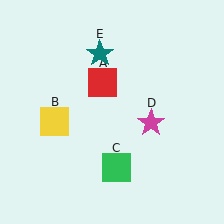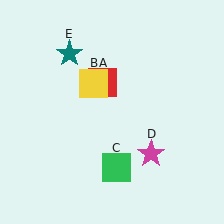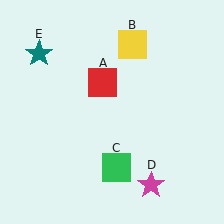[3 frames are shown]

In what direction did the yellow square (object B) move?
The yellow square (object B) moved up and to the right.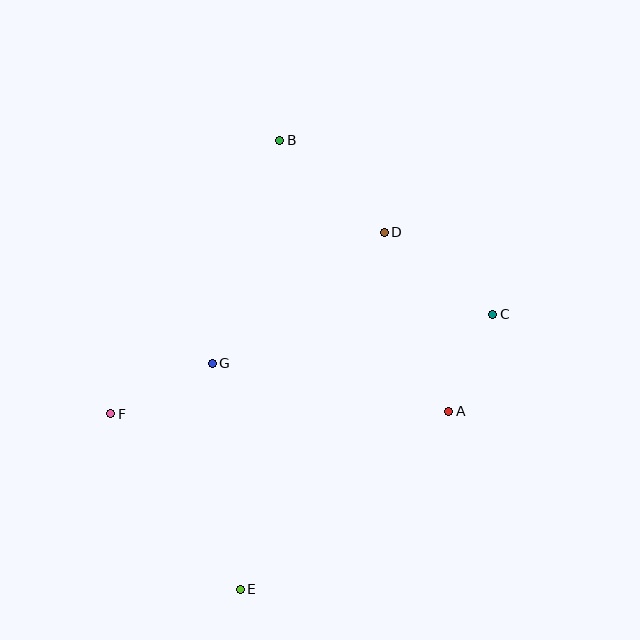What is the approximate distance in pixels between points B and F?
The distance between B and F is approximately 322 pixels.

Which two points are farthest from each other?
Points B and E are farthest from each other.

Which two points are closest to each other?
Points A and C are closest to each other.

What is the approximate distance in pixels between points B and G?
The distance between B and G is approximately 233 pixels.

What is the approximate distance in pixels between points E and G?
The distance between E and G is approximately 228 pixels.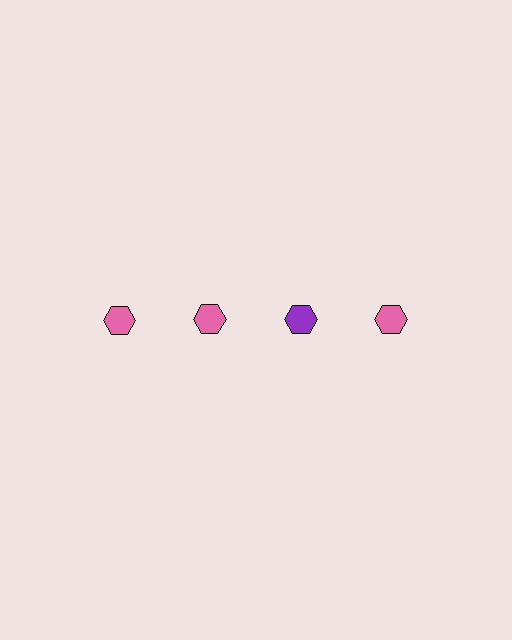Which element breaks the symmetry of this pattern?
The purple hexagon in the top row, center column breaks the symmetry. All other shapes are pink hexagons.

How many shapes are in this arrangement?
There are 4 shapes arranged in a grid pattern.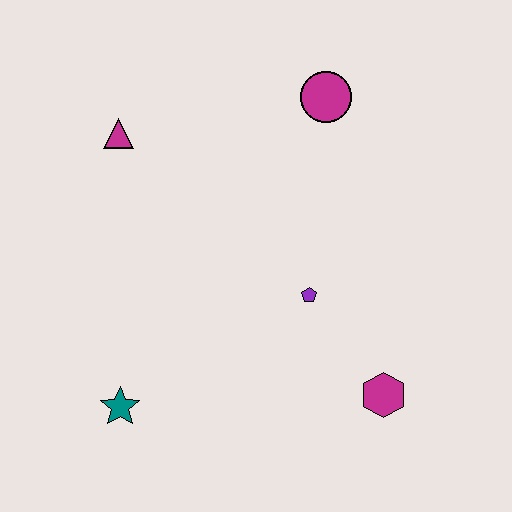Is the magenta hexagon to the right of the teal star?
Yes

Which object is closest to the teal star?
The purple pentagon is closest to the teal star.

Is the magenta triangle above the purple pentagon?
Yes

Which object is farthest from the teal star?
The magenta circle is farthest from the teal star.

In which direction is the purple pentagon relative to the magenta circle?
The purple pentagon is below the magenta circle.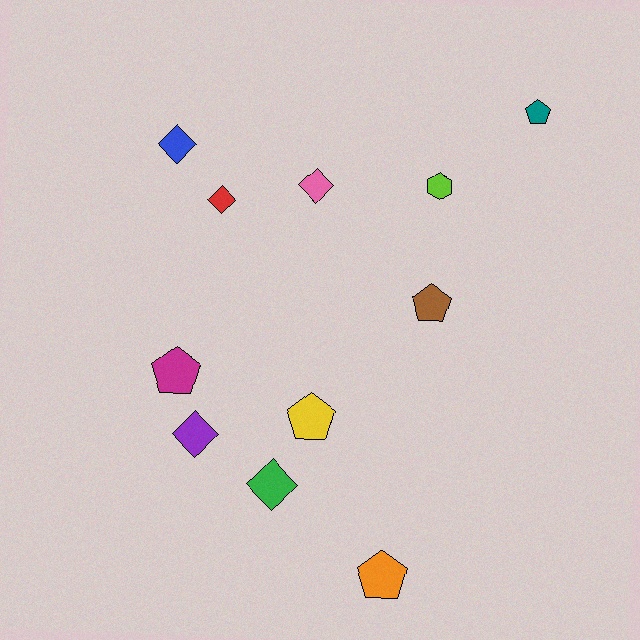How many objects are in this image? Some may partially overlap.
There are 11 objects.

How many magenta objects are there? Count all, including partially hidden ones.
There is 1 magenta object.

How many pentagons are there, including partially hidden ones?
There are 5 pentagons.